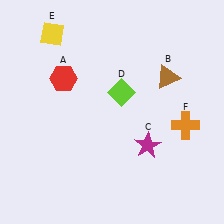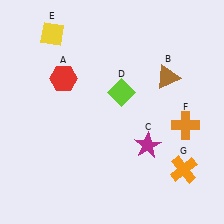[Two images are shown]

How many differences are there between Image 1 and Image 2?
There is 1 difference between the two images.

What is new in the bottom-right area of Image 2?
An orange cross (G) was added in the bottom-right area of Image 2.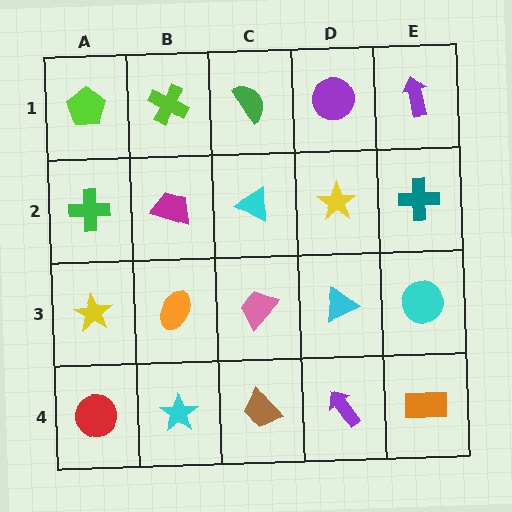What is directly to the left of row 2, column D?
A cyan triangle.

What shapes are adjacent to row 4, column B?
An orange ellipse (row 3, column B), a red circle (row 4, column A), a brown trapezoid (row 4, column C).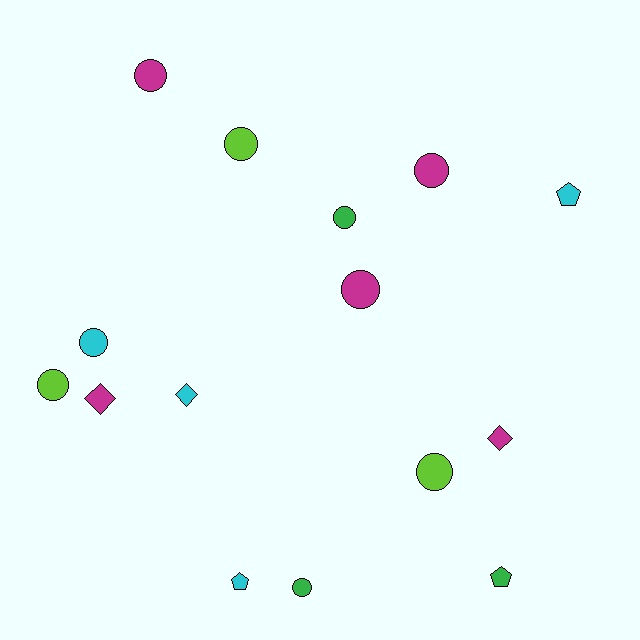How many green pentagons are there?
There is 1 green pentagon.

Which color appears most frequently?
Magenta, with 5 objects.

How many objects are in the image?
There are 15 objects.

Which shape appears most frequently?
Circle, with 9 objects.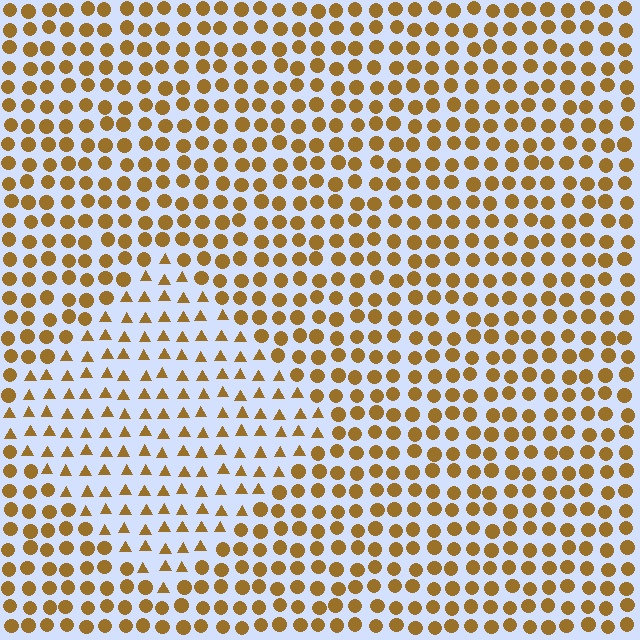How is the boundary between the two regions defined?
The boundary is defined by a change in element shape: triangles inside vs. circles outside. All elements share the same color and spacing.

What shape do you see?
I see a diamond.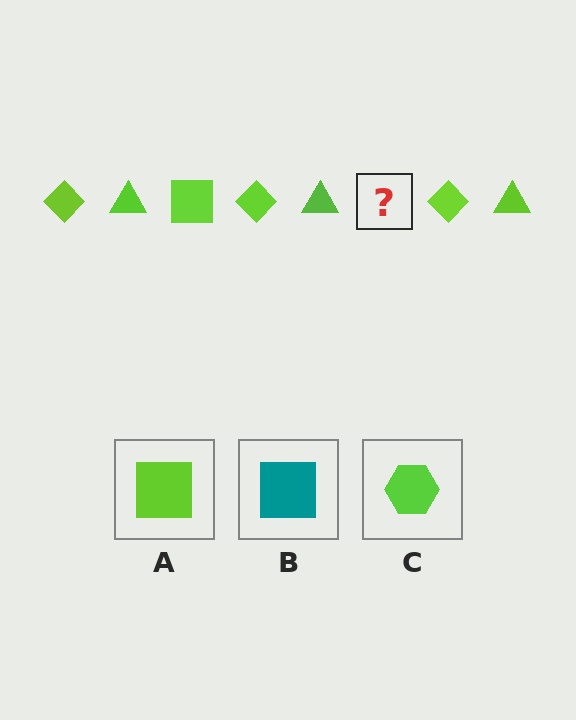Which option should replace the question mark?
Option A.